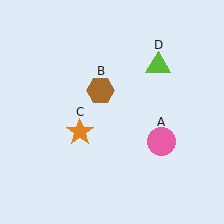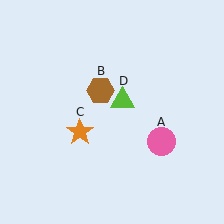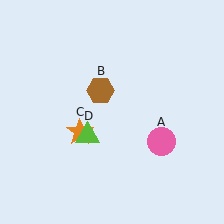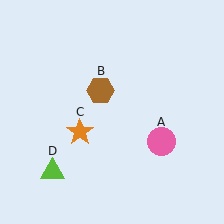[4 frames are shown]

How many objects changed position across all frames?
1 object changed position: lime triangle (object D).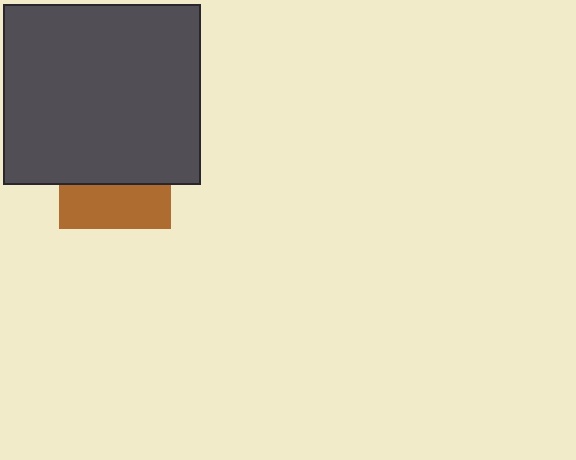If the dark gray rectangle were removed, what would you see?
You would see the complete brown square.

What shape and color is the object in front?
The object in front is a dark gray rectangle.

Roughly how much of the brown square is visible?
A small part of it is visible (roughly 39%).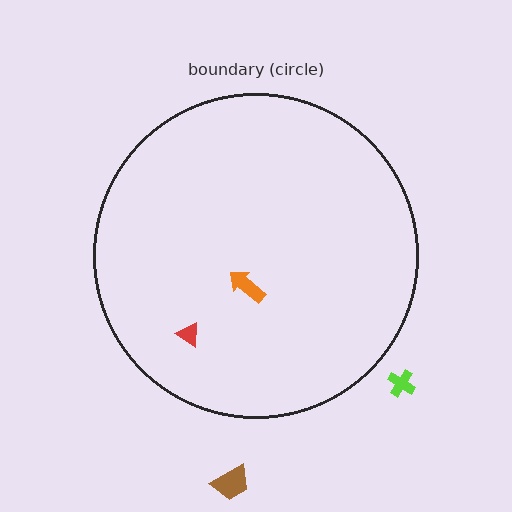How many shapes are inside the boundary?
2 inside, 2 outside.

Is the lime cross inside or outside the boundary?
Outside.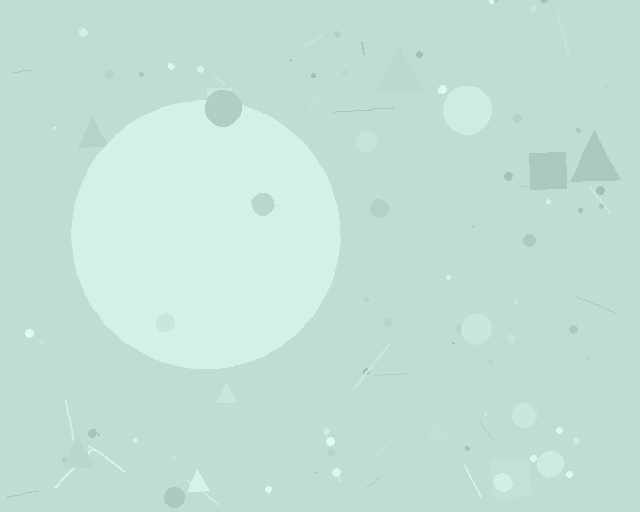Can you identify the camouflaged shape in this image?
The camouflaged shape is a circle.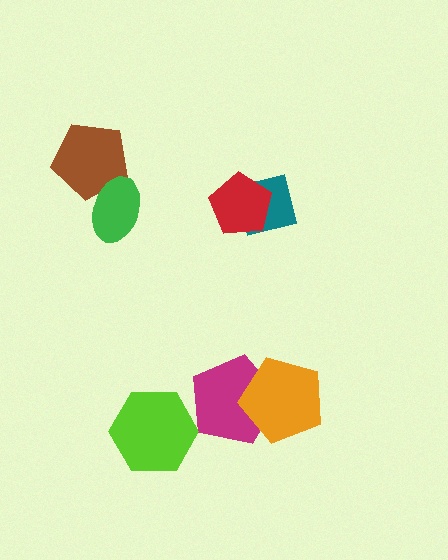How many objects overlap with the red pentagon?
1 object overlaps with the red pentagon.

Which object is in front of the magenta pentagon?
The orange pentagon is in front of the magenta pentagon.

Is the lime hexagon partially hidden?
No, no other shape covers it.